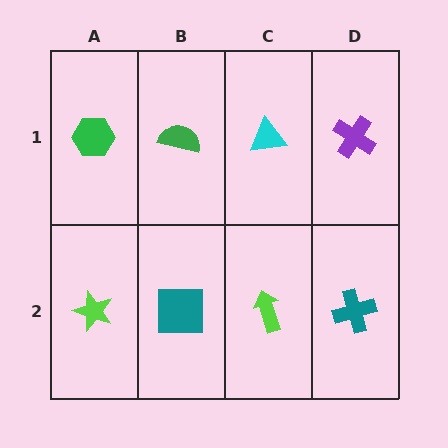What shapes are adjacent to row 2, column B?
A green semicircle (row 1, column B), a lime star (row 2, column A), a lime arrow (row 2, column C).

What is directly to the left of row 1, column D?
A cyan triangle.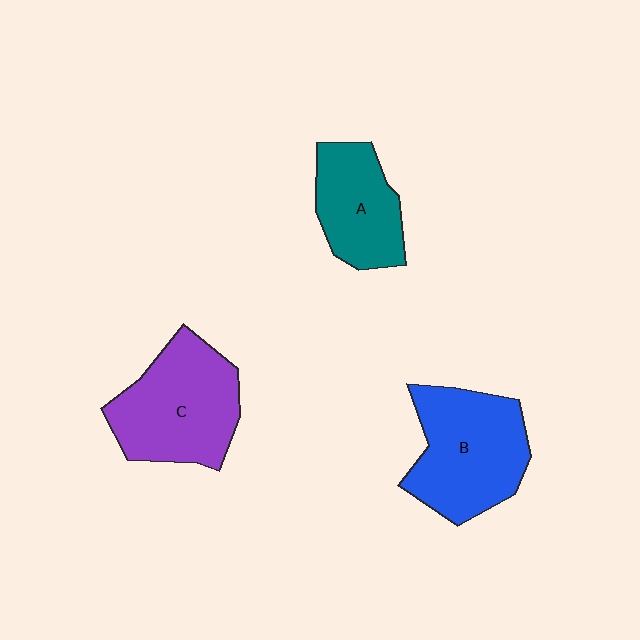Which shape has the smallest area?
Shape A (teal).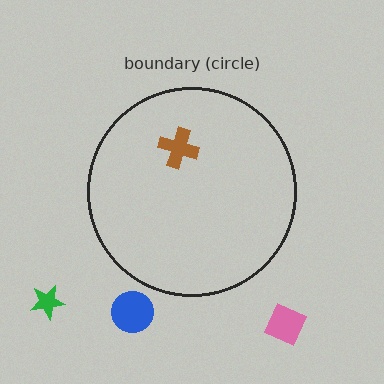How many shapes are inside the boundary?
1 inside, 3 outside.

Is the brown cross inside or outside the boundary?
Inside.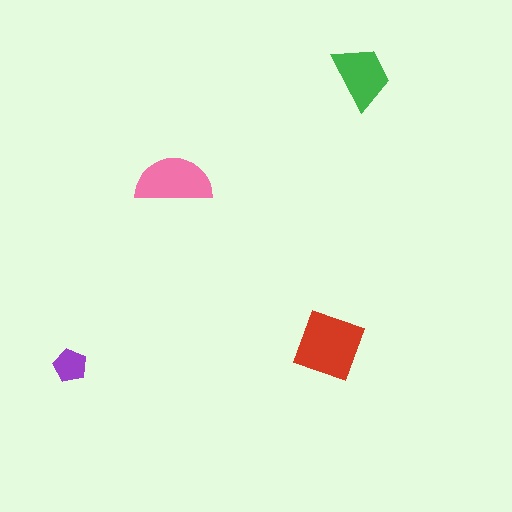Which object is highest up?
The green trapezoid is topmost.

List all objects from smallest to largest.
The purple pentagon, the green trapezoid, the pink semicircle, the red diamond.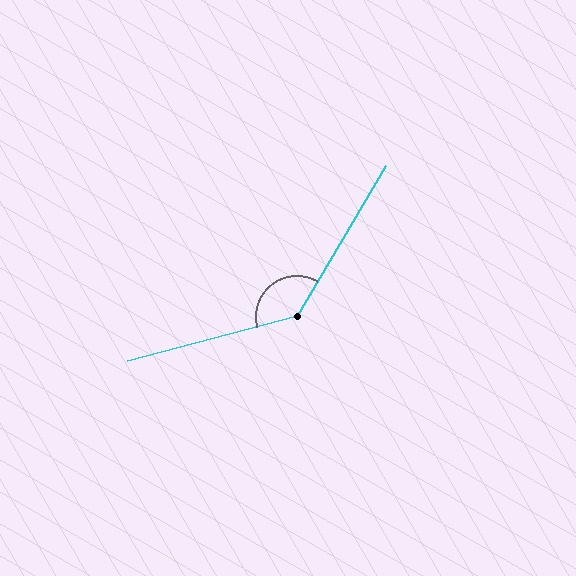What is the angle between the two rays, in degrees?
Approximately 136 degrees.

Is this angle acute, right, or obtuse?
It is obtuse.